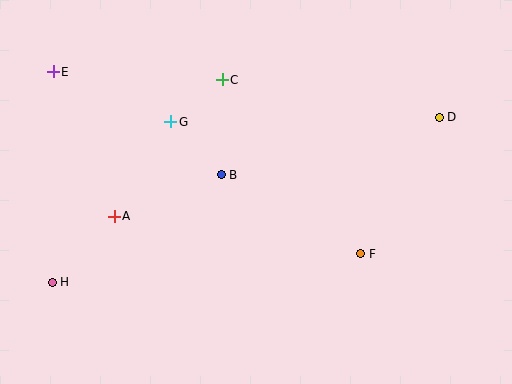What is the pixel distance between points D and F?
The distance between D and F is 157 pixels.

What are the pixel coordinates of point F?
Point F is at (361, 254).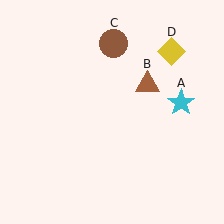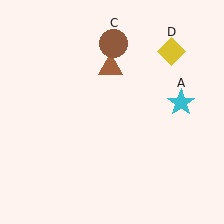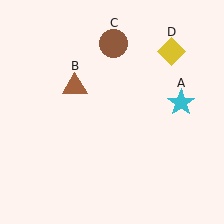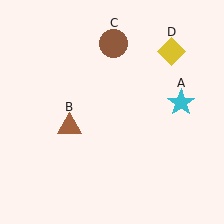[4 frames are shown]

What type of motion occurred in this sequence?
The brown triangle (object B) rotated counterclockwise around the center of the scene.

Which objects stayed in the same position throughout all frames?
Cyan star (object A) and brown circle (object C) and yellow diamond (object D) remained stationary.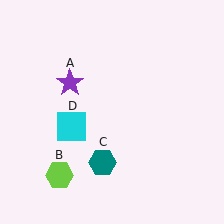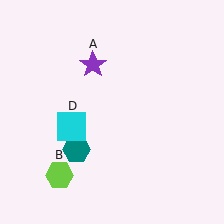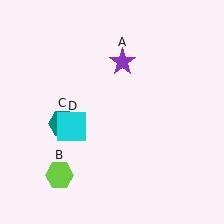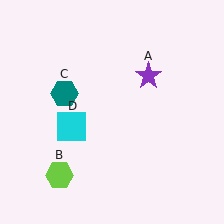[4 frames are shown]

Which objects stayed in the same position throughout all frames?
Lime hexagon (object B) and cyan square (object D) remained stationary.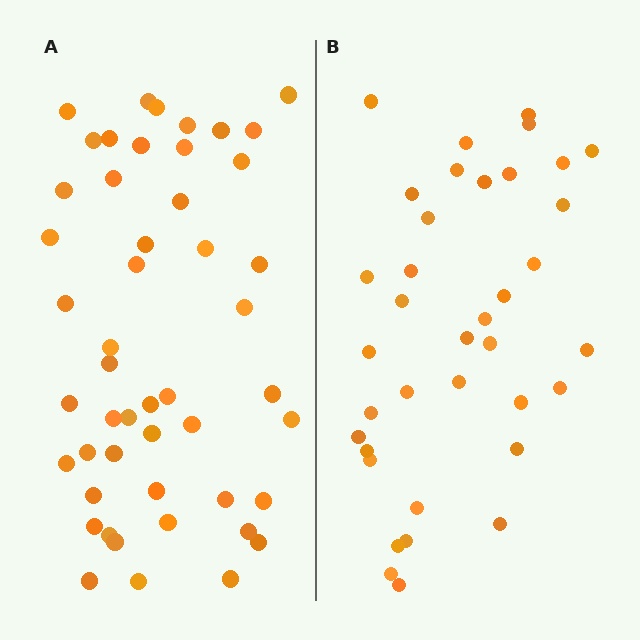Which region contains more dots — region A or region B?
Region A (the left region) has more dots.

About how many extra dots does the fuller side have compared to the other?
Region A has roughly 12 or so more dots than region B.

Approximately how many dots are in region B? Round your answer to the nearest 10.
About 40 dots. (The exact count is 37, which rounds to 40.)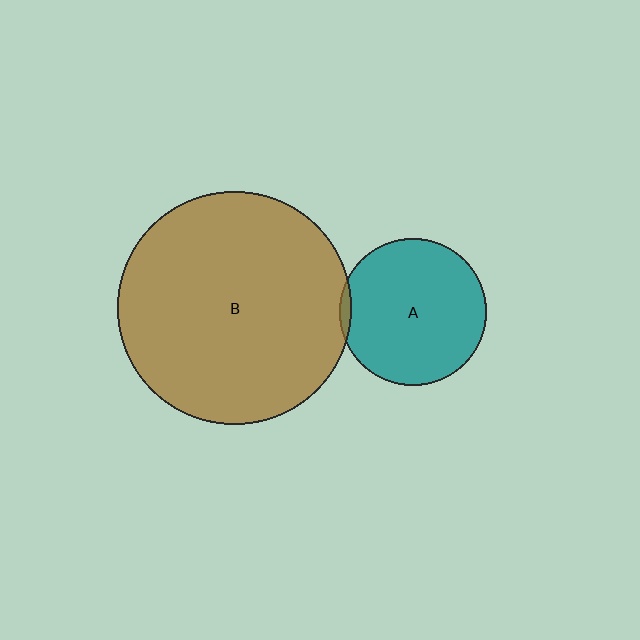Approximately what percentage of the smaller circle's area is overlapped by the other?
Approximately 5%.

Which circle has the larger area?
Circle B (brown).